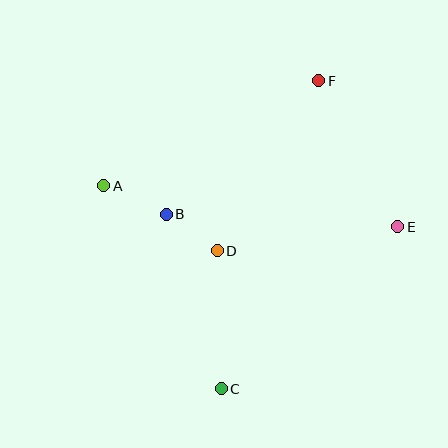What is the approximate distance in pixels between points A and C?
The distance between A and C is approximately 234 pixels.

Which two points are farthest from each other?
Points C and F are farthest from each other.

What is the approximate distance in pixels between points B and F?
The distance between B and F is approximately 202 pixels.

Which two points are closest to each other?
Points B and D are closest to each other.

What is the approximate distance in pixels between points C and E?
The distance between C and E is approximately 240 pixels.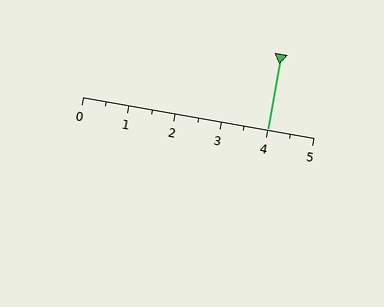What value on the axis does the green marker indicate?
The marker indicates approximately 4.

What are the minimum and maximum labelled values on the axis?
The axis runs from 0 to 5.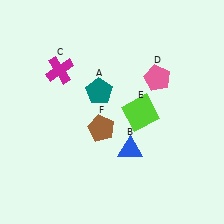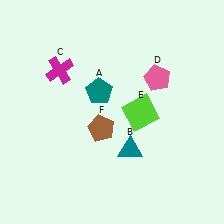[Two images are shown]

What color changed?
The triangle (B) changed from blue in Image 1 to teal in Image 2.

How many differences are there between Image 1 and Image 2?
There is 1 difference between the two images.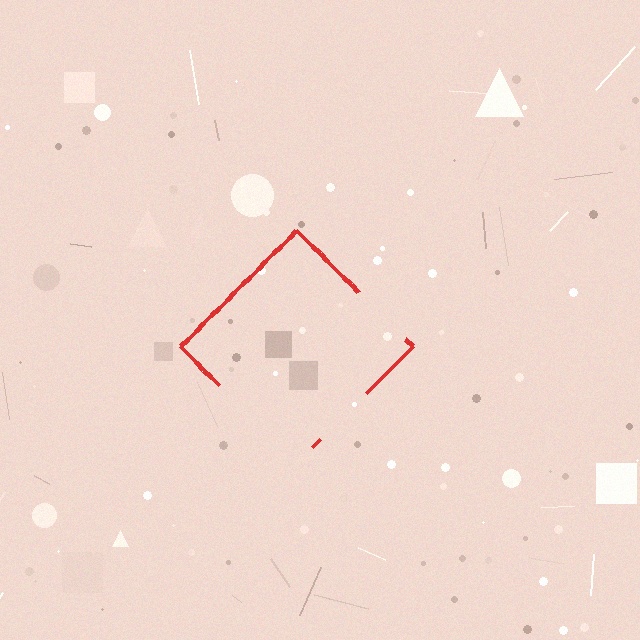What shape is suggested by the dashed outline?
The dashed outline suggests a diamond.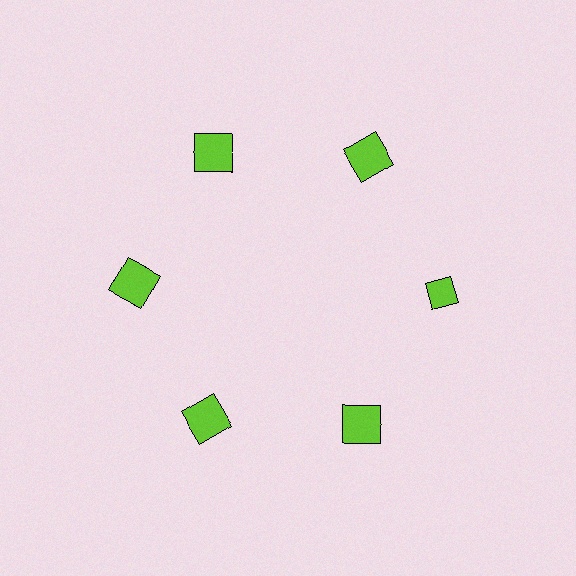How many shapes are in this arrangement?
There are 6 shapes arranged in a ring pattern.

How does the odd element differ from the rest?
It has a different shape: diamond instead of square.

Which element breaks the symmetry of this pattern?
The lime diamond at roughly the 3 o'clock position breaks the symmetry. All other shapes are lime squares.